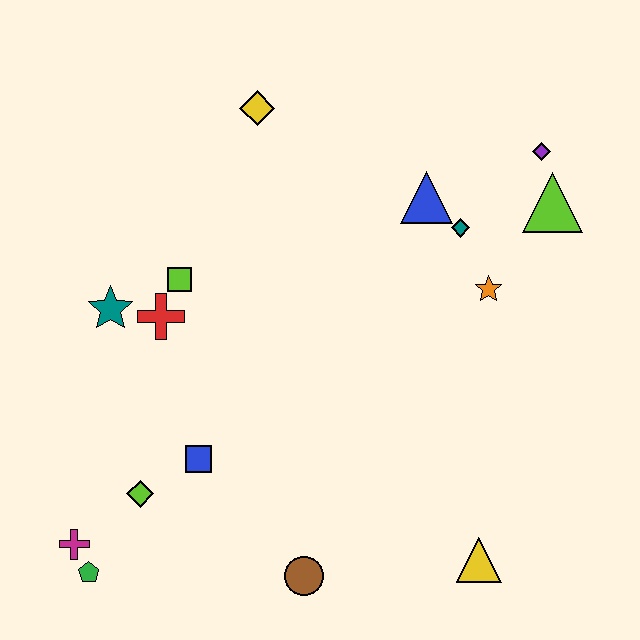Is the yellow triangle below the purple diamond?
Yes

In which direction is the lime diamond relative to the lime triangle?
The lime diamond is to the left of the lime triangle.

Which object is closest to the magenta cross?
The green pentagon is closest to the magenta cross.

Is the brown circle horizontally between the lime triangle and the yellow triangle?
No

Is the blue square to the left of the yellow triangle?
Yes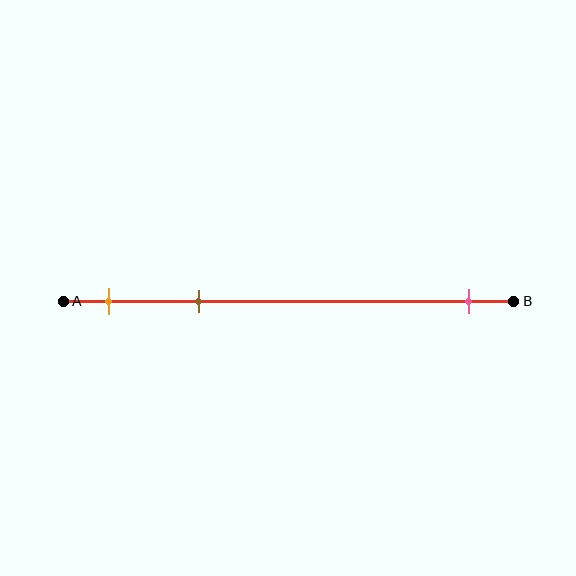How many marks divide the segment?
There are 3 marks dividing the segment.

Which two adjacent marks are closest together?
The orange and brown marks are the closest adjacent pair.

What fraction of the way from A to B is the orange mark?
The orange mark is approximately 10% (0.1) of the way from A to B.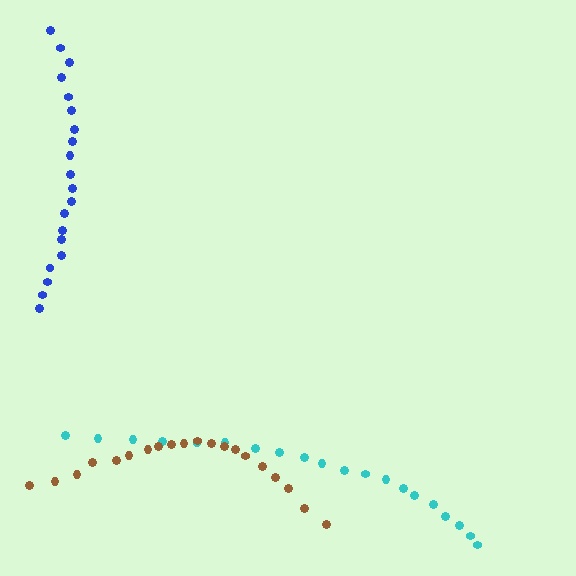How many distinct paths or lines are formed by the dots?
There are 3 distinct paths.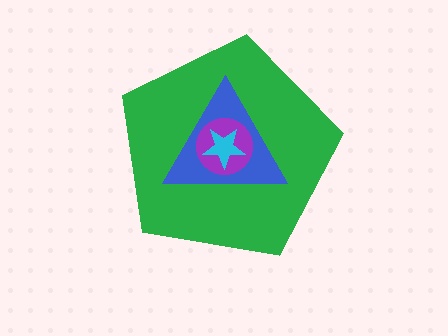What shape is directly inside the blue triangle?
The purple circle.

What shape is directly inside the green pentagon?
The blue triangle.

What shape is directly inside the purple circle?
The cyan star.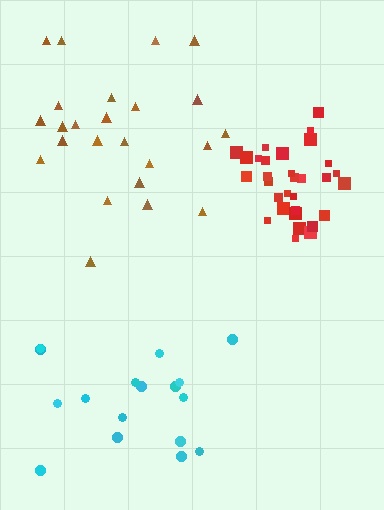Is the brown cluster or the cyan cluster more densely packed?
Cyan.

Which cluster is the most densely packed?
Red.